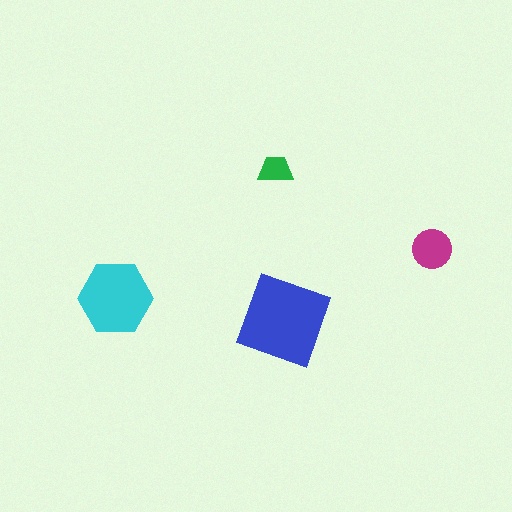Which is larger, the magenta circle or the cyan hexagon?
The cyan hexagon.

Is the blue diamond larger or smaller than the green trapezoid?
Larger.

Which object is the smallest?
The green trapezoid.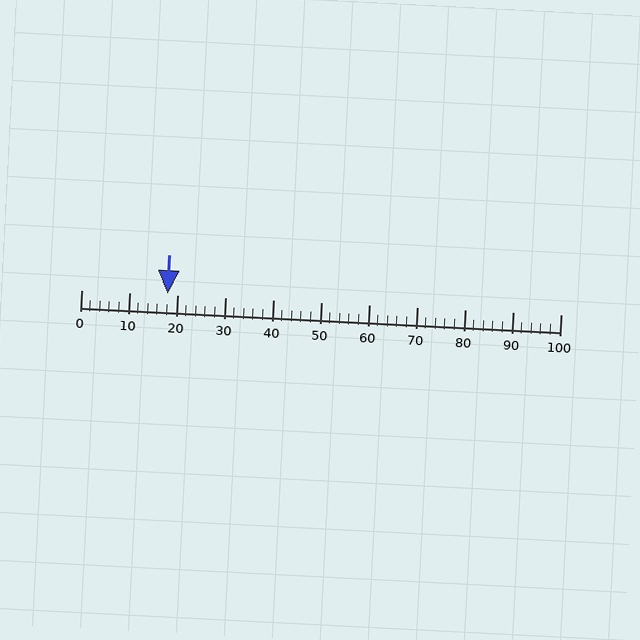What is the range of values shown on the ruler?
The ruler shows values from 0 to 100.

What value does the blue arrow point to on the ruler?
The blue arrow points to approximately 18.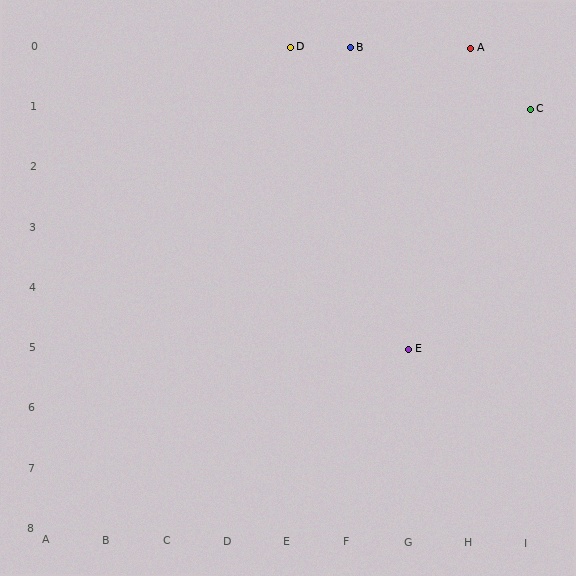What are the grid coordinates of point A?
Point A is at grid coordinates (H, 0).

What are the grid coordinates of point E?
Point E is at grid coordinates (G, 5).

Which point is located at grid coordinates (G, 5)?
Point E is at (G, 5).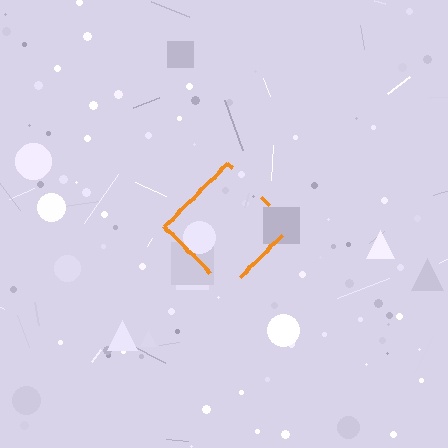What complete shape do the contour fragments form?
The contour fragments form a diamond.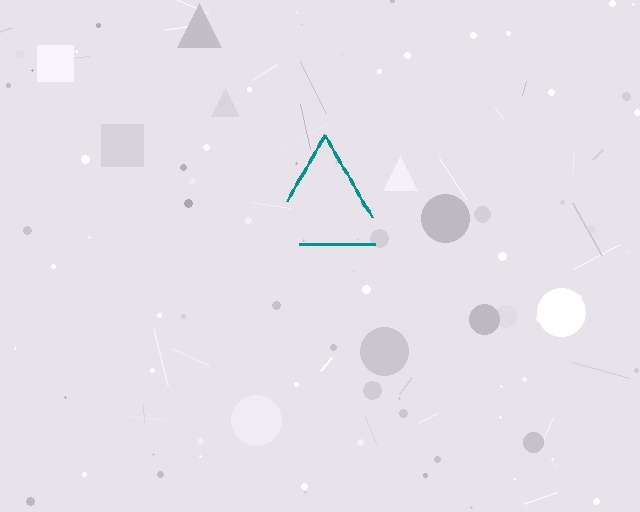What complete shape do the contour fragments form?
The contour fragments form a triangle.